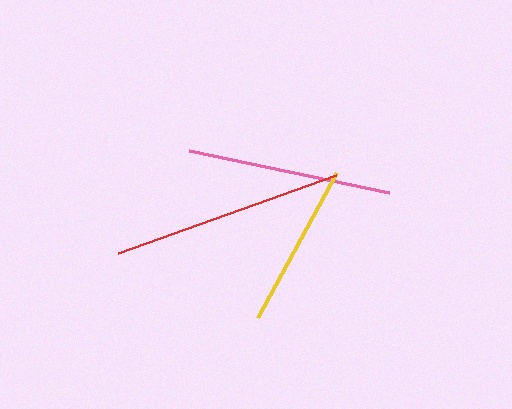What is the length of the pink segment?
The pink segment is approximately 204 pixels long.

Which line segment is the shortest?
The yellow line is the shortest at approximately 165 pixels.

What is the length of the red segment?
The red segment is approximately 232 pixels long.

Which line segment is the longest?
The red line is the longest at approximately 232 pixels.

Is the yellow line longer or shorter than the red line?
The red line is longer than the yellow line.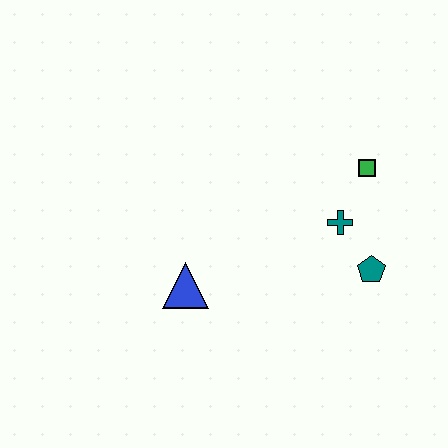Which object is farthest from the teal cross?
The blue triangle is farthest from the teal cross.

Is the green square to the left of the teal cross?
No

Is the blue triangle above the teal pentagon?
No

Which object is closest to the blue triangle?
The teal cross is closest to the blue triangle.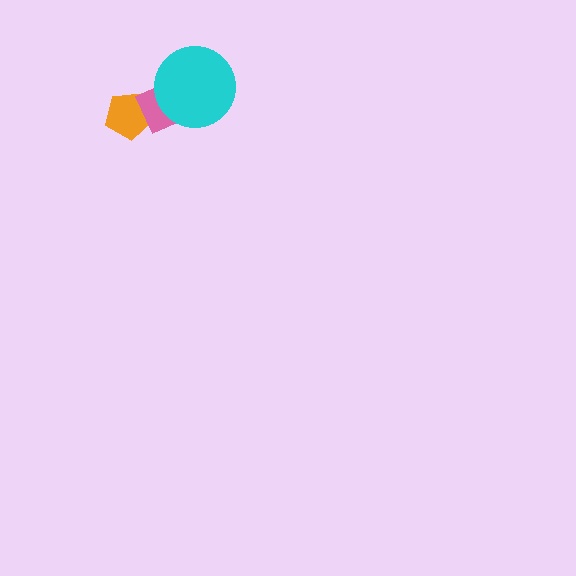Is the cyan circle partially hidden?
No, no other shape covers it.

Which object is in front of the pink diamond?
The cyan circle is in front of the pink diamond.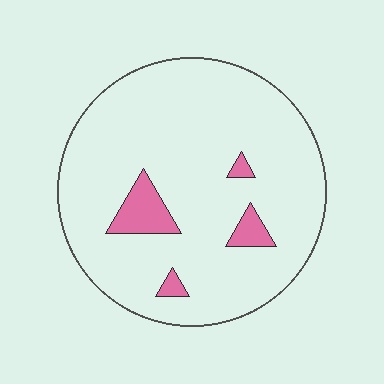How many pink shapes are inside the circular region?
4.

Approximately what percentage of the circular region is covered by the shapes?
Approximately 10%.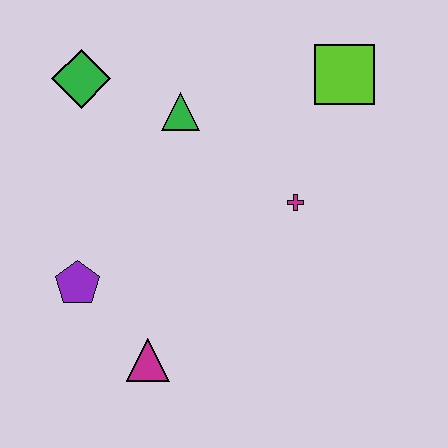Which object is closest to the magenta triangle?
The purple pentagon is closest to the magenta triangle.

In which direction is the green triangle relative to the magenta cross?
The green triangle is to the left of the magenta cross.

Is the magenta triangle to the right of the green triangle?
No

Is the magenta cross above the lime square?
No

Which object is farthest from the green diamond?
The magenta triangle is farthest from the green diamond.